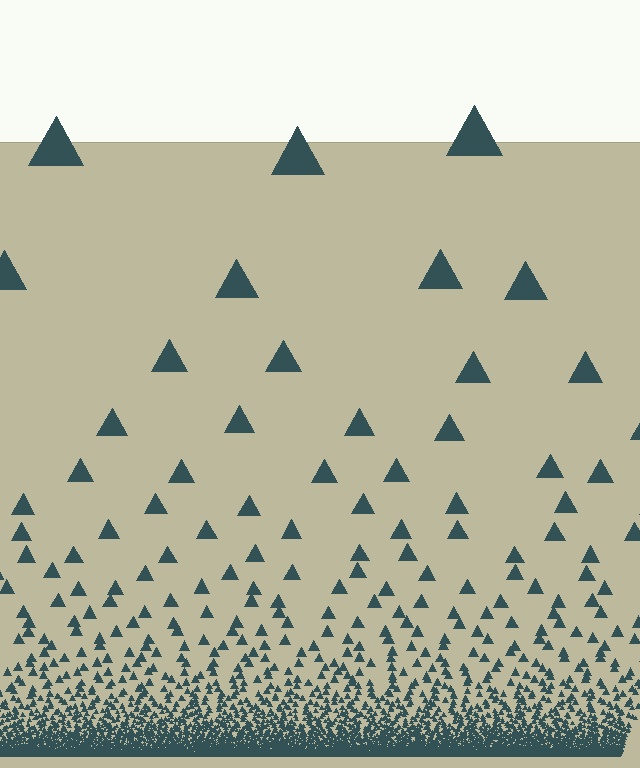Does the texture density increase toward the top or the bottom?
Density increases toward the bottom.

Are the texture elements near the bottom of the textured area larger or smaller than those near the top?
Smaller. The gradient is inverted — elements near the bottom are smaller and denser.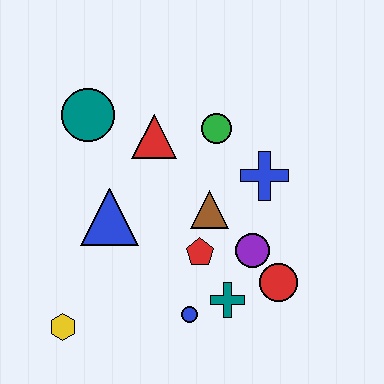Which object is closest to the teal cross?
The blue circle is closest to the teal cross.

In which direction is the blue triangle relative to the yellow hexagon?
The blue triangle is above the yellow hexagon.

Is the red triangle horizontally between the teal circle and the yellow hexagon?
No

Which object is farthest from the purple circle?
The teal circle is farthest from the purple circle.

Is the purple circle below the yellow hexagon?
No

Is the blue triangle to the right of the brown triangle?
No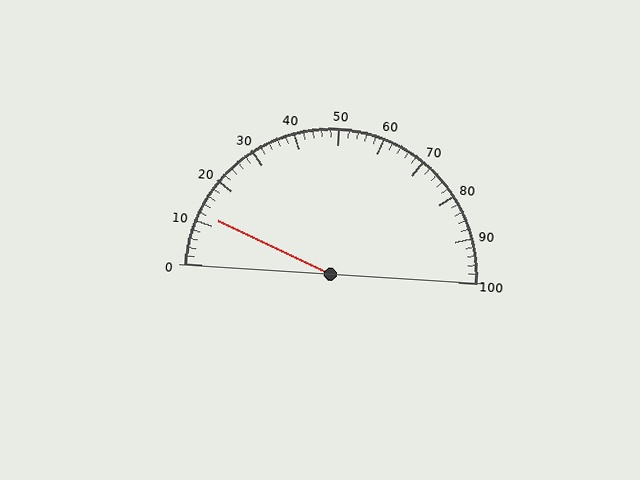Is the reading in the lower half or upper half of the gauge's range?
The reading is in the lower half of the range (0 to 100).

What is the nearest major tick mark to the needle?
The nearest major tick mark is 10.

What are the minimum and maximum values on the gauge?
The gauge ranges from 0 to 100.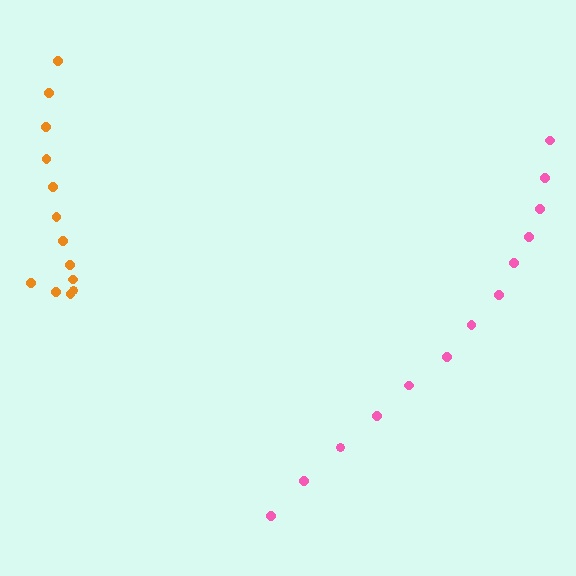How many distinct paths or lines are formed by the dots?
There are 2 distinct paths.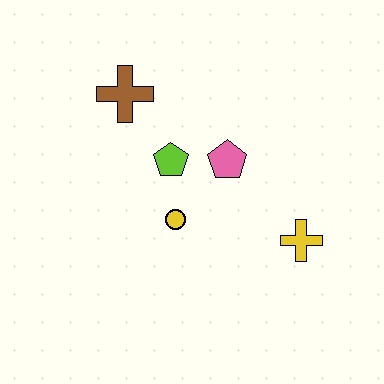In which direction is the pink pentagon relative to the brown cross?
The pink pentagon is to the right of the brown cross.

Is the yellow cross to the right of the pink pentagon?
Yes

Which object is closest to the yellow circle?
The lime pentagon is closest to the yellow circle.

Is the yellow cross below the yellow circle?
Yes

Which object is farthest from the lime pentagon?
The yellow cross is farthest from the lime pentagon.